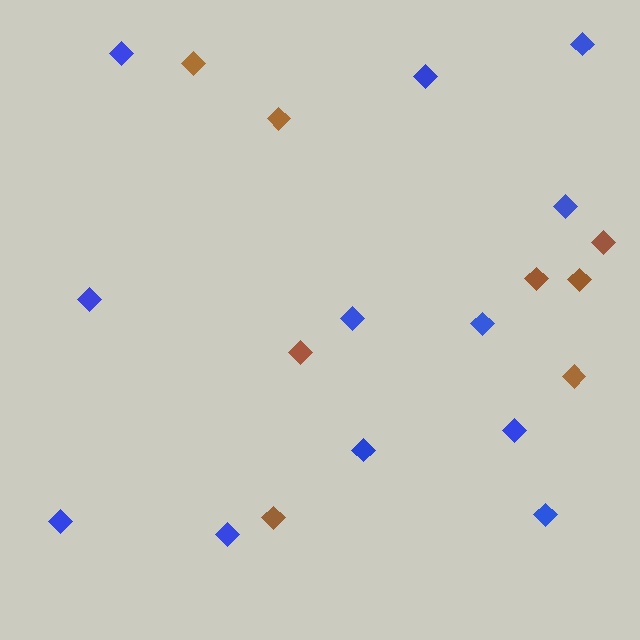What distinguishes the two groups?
There are 2 groups: one group of blue diamonds (12) and one group of brown diamonds (8).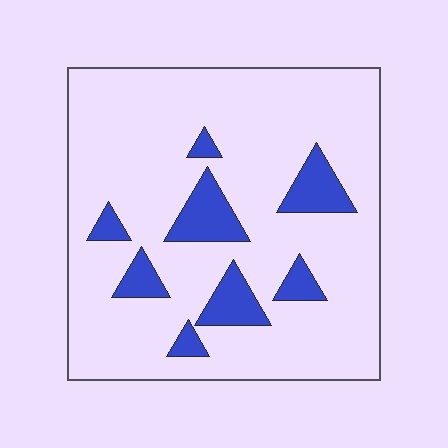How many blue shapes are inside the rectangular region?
8.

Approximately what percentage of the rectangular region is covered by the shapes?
Approximately 15%.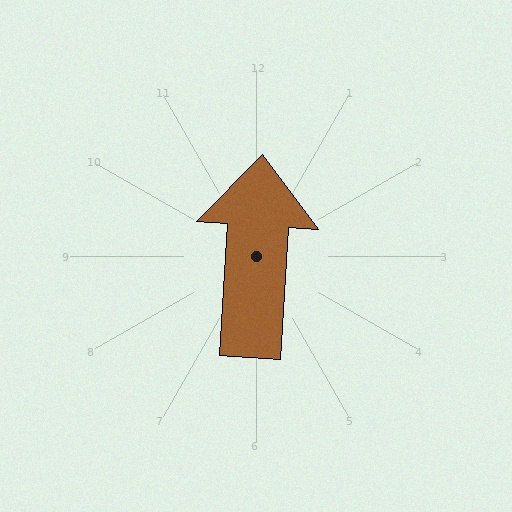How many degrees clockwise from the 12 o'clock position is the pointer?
Approximately 4 degrees.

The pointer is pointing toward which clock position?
Roughly 12 o'clock.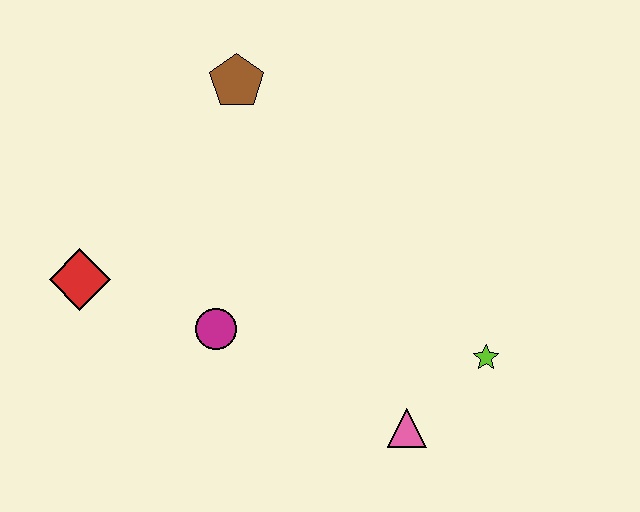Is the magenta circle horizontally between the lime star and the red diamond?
Yes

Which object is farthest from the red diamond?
The lime star is farthest from the red diamond.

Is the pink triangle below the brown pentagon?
Yes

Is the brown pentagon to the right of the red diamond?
Yes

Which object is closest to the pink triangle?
The lime star is closest to the pink triangle.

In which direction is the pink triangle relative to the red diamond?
The pink triangle is to the right of the red diamond.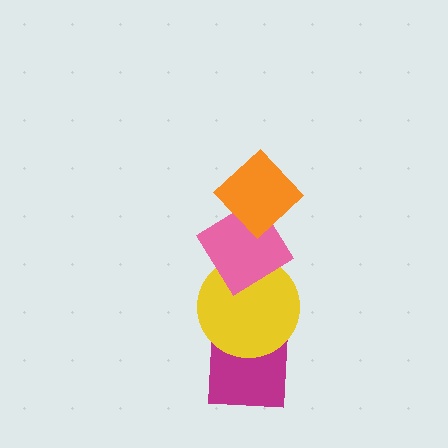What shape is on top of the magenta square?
The yellow circle is on top of the magenta square.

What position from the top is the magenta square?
The magenta square is 4th from the top.